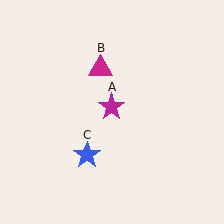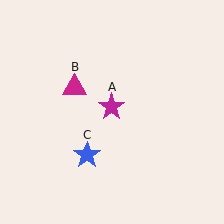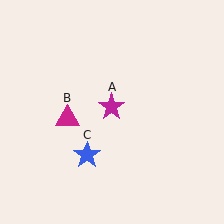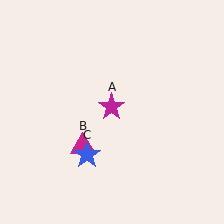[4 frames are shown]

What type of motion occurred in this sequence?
The magenta triangle (object B) rotated counterclockwise around the center of the scene.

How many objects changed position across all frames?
1 object changed position: magenta triangle (object B).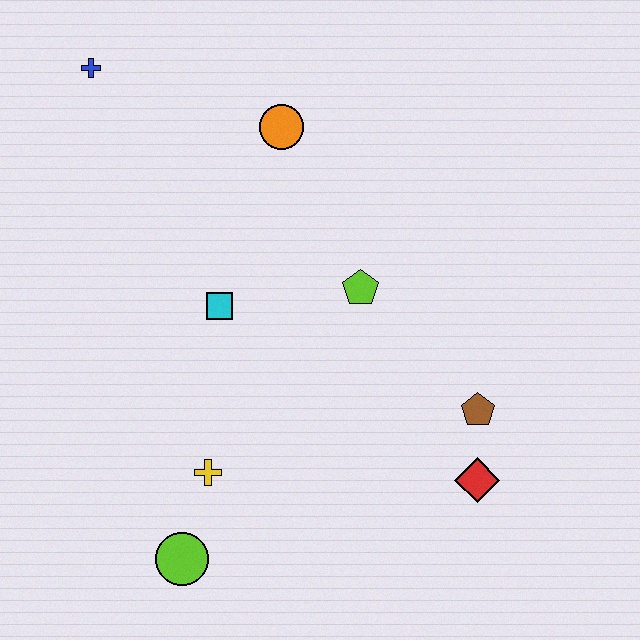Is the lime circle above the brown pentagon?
No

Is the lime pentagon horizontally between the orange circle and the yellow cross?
No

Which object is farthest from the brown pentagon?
The blue cross is farthest from the brown pentagon.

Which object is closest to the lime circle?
The yellow cross is closest to the lime circle.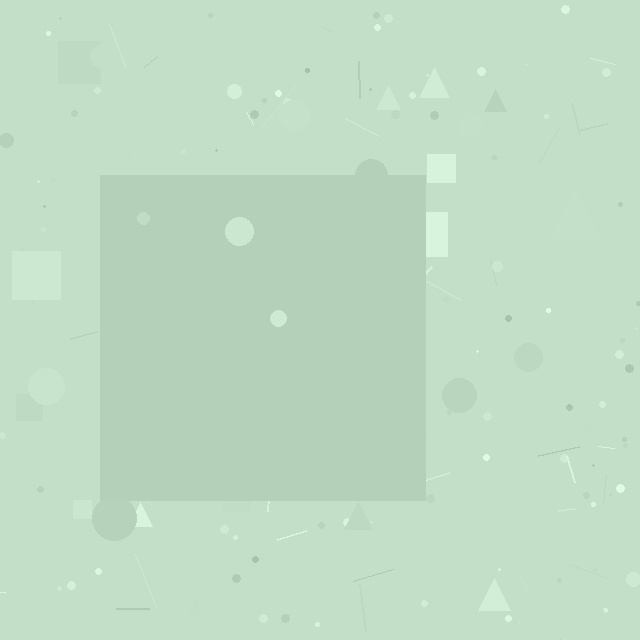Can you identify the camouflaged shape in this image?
The camouflaged shape is a square.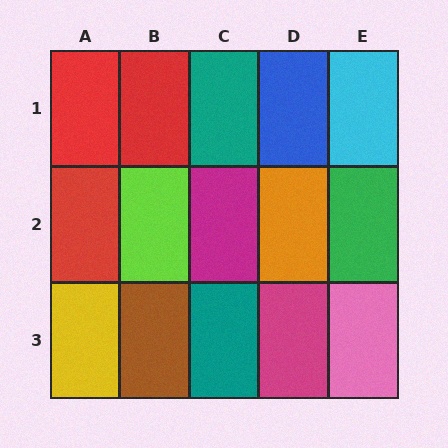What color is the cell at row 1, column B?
Red.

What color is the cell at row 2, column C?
Magenta.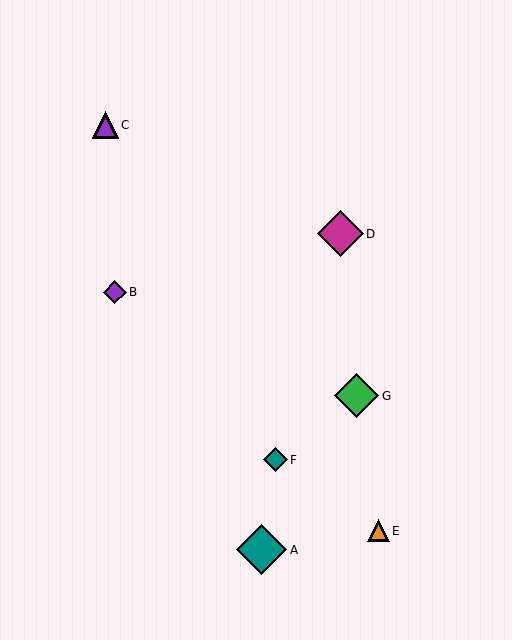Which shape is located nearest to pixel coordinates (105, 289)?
The purple diamond (labeled B) at (115, 292) is nearest to that location.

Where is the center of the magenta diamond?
The center of the magenta diamond is at (340, 234).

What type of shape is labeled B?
Shape B is a purple diamond.